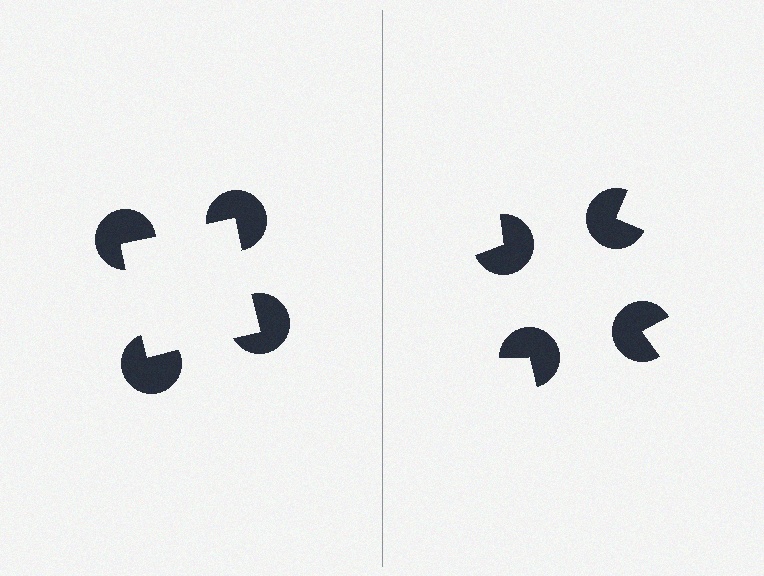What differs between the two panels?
The pac-man discs are positioned identically on both sides; only the wedge orientations differ. On the left they align to a square; on the right they are misaligned.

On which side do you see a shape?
An illusory square appears on the left side. On the right side the wedge cuts are rotated, so no coherent shape forms.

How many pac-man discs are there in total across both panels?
8 — 4 on each side.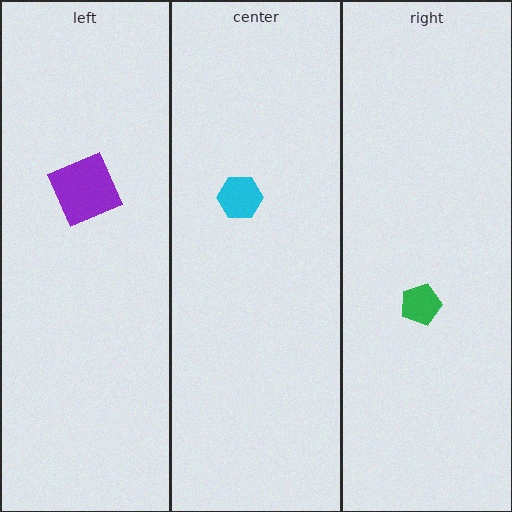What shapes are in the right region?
The green pentagon.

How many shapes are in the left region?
1.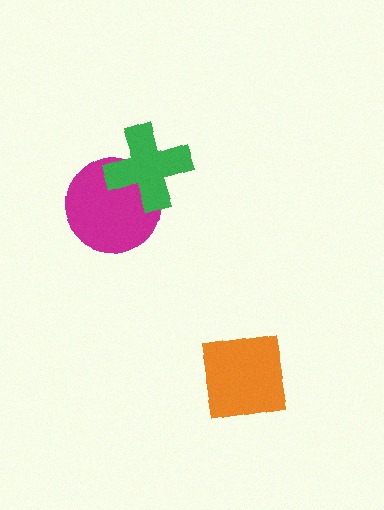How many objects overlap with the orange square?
0 objects overlap with the orange square.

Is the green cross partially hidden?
No, no other shape covers it.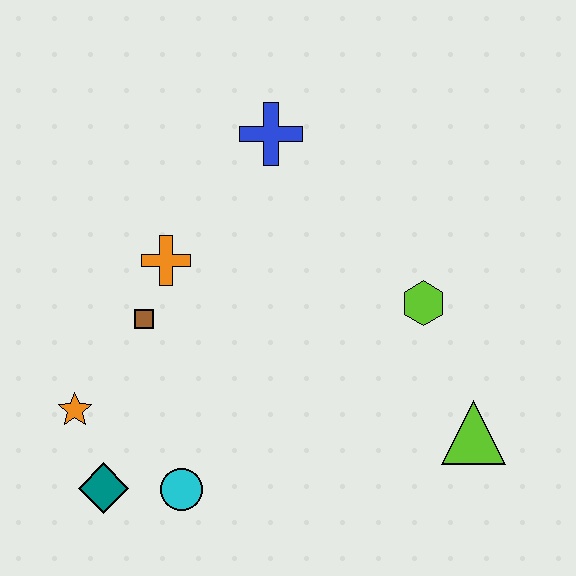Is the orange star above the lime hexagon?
No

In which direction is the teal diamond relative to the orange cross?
The teal diamond is below the orange cross.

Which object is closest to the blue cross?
The orange cross is closest to the blue cross.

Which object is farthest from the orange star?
The lime triangle is farthest from the orange star.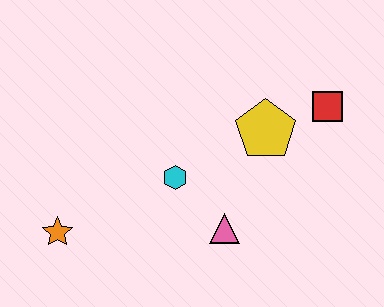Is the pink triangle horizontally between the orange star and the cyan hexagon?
No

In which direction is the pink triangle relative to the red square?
The pink triangle is below the red square.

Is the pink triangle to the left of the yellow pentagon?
Yes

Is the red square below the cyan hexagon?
No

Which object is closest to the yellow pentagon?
The red square is closest to the yellow pentagon.